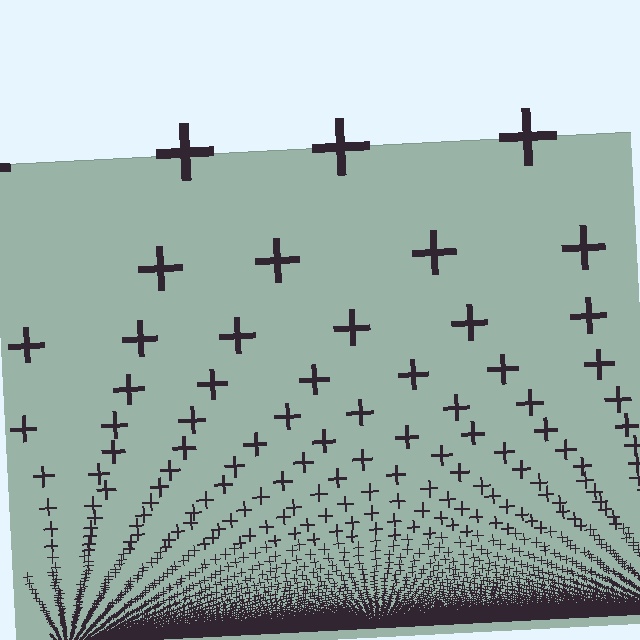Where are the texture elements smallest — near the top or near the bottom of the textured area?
Near the bottom.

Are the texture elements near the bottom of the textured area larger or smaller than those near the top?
Smaller. The gradient is inverted — elements near the bottom are smaller and denser.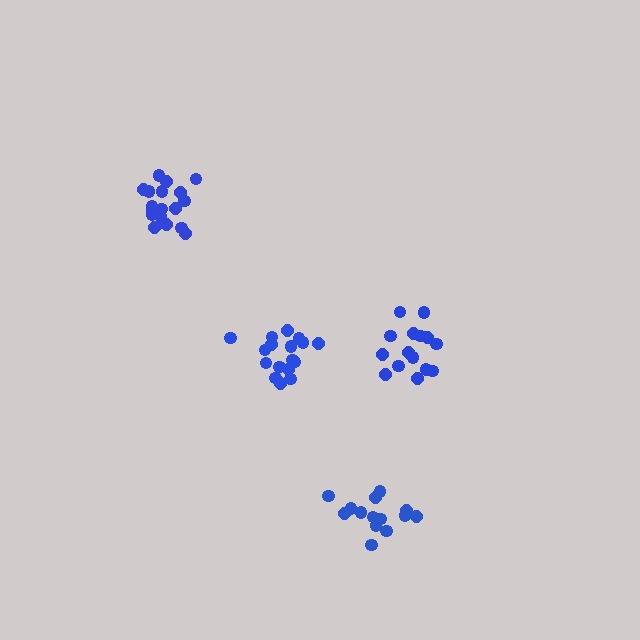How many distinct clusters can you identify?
There are 4 distinct clusters.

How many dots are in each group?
Group 1: 15 dots, Group 2: 19 dots, Group 3: 17 dots, Group 4: 14 dots (65 total).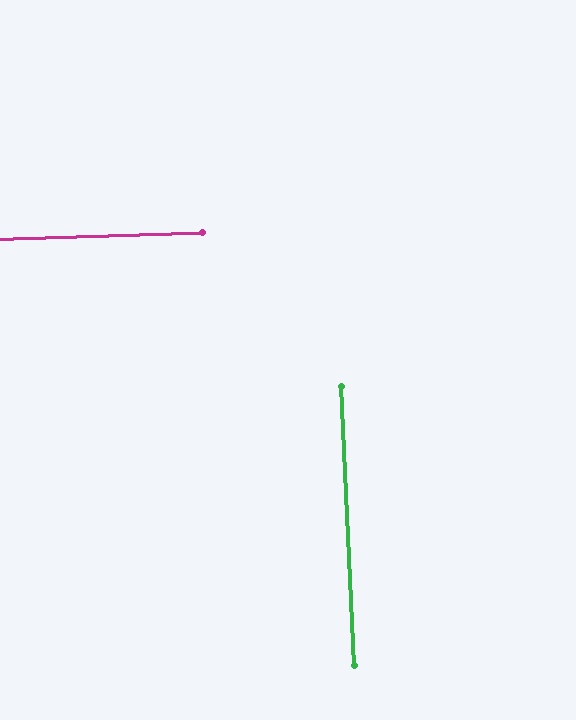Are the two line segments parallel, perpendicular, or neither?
Perpendicular — they meet at approximately 89°.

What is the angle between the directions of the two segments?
Approximately 89 degrees.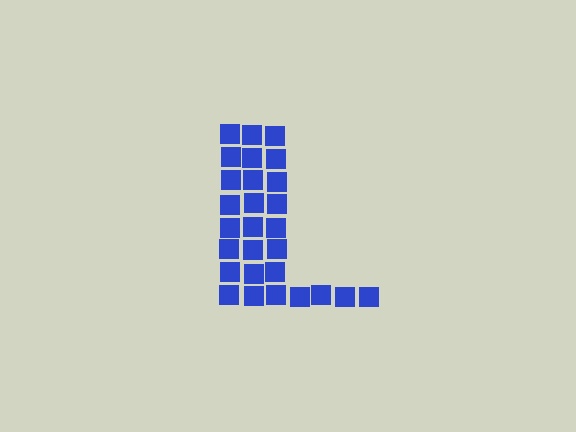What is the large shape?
The large shape is the letter L.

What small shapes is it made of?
It is made of small squares.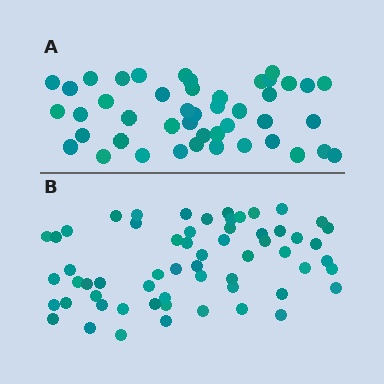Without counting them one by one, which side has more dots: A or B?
Region B (the bottom region) has more dots.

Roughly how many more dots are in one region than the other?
Region B has approximately 15 more dots than region A.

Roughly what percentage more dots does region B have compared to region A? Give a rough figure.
About 35% more.